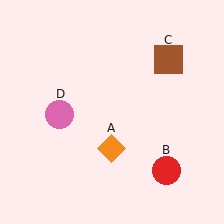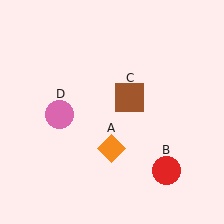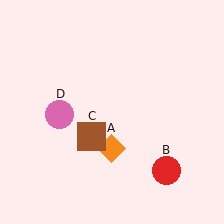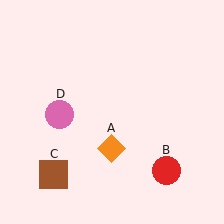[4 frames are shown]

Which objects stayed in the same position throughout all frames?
Orange diamond (object A) and red circle (object B) and pink circle (object D) remained stationary.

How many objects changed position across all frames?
1 object changed position: brown square (object C).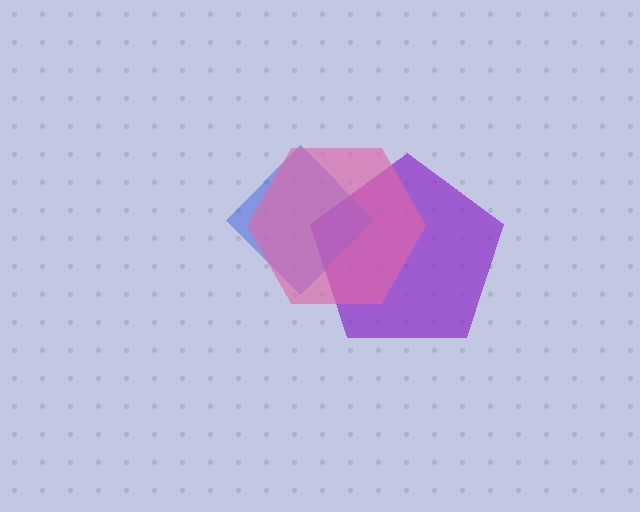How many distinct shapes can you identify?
There are 3 distinct shapes: a purple pentagon, a blue diamond, a pink hexagon.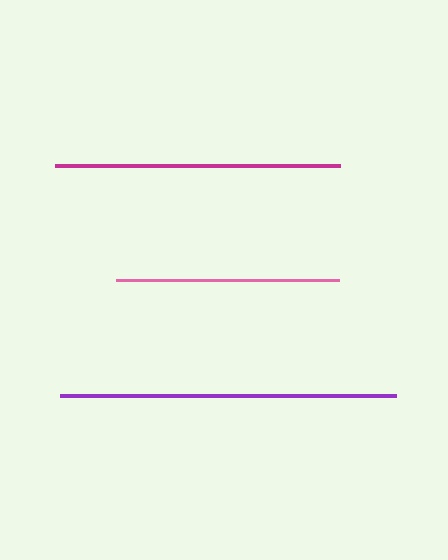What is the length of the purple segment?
The purple segment is approximately 336 pixels long.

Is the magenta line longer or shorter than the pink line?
The magenta line is longer than the pink line.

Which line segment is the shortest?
The pink line is the shortest at approximately 223 pixels.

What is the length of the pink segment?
The pink segment is approximately 223 pixels long.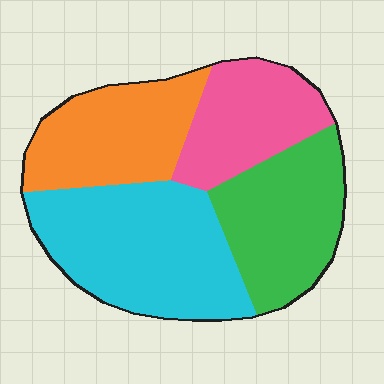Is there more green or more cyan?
Cyan.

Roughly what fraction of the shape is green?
Green covers 24% of the shape.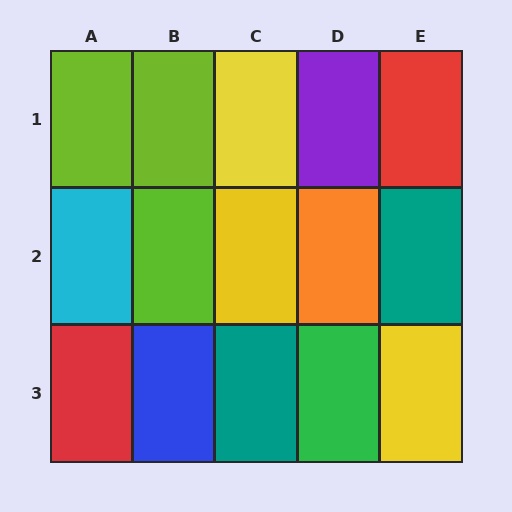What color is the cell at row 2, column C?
Yellow.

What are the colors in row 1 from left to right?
Lime, lime, yellow, purple, red.